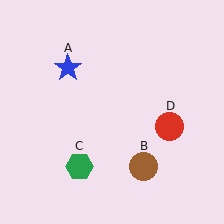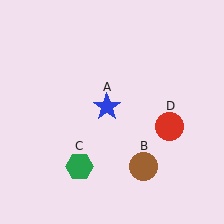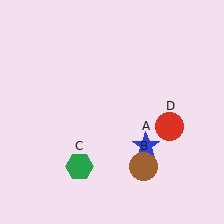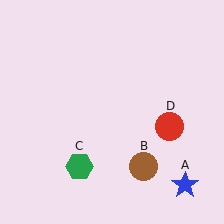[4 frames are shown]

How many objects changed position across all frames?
1 object changed position: blue star (object A).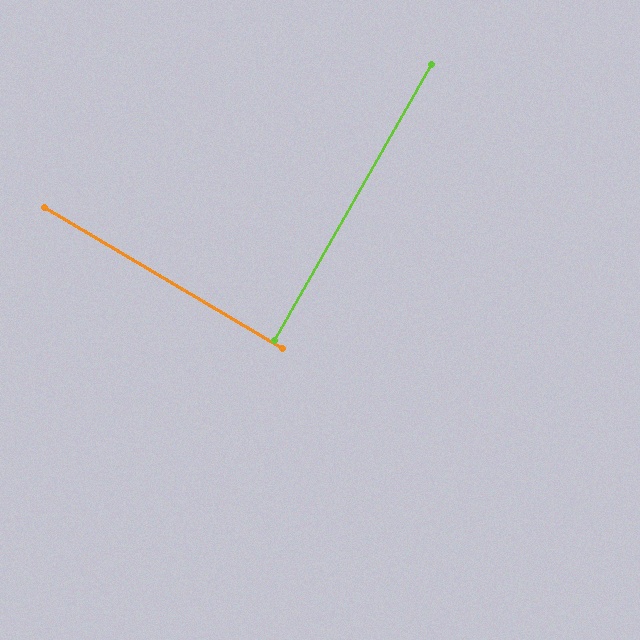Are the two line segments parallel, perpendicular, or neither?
Perpendicular — they meet at approximately 89°.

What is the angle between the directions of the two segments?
Approximately 89 degrees.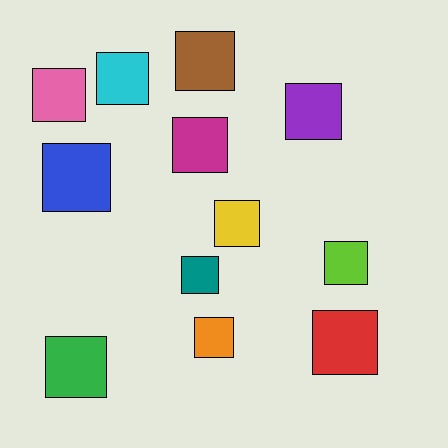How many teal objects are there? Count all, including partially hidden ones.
There is 1 teal object.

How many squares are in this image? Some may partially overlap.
There are 12 squares.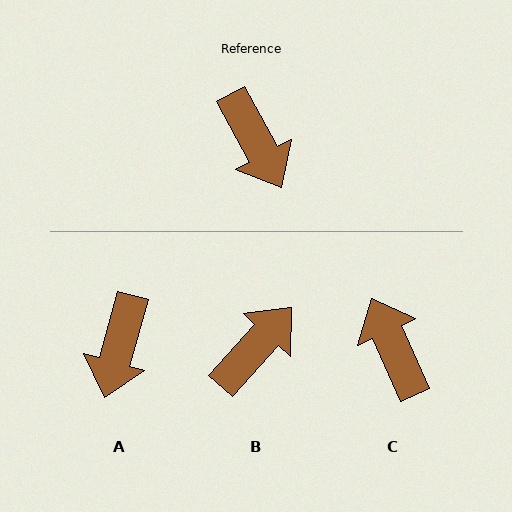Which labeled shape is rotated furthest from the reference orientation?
C, about 176 degrees away.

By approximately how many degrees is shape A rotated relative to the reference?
Approximately 45 degrees clockwise.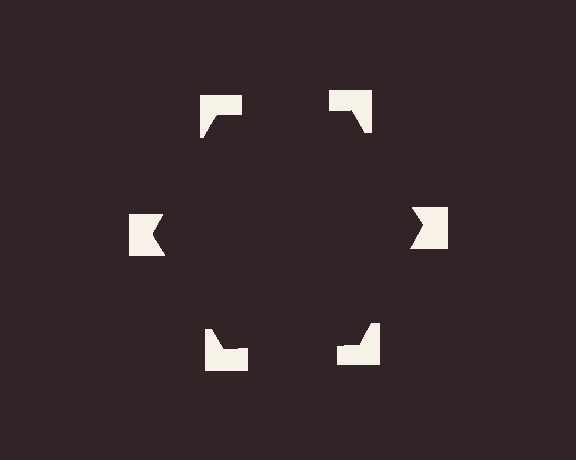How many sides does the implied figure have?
6 sides.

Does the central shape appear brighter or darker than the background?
It typically appears slightly darker than the background, even though no actual brightness change is drawn.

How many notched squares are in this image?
There are 6 — one at each vertex of the illusory hexagon.